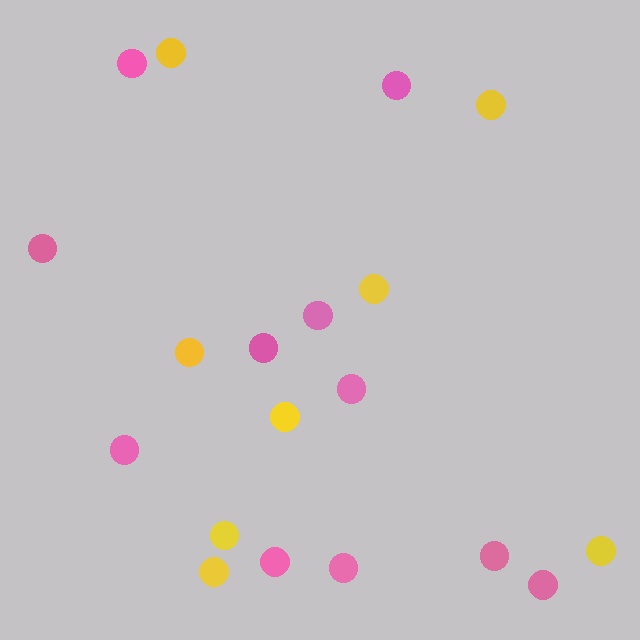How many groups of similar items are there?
There are 2 groups: one group of yellow circles (8) and one group of pink circles (11).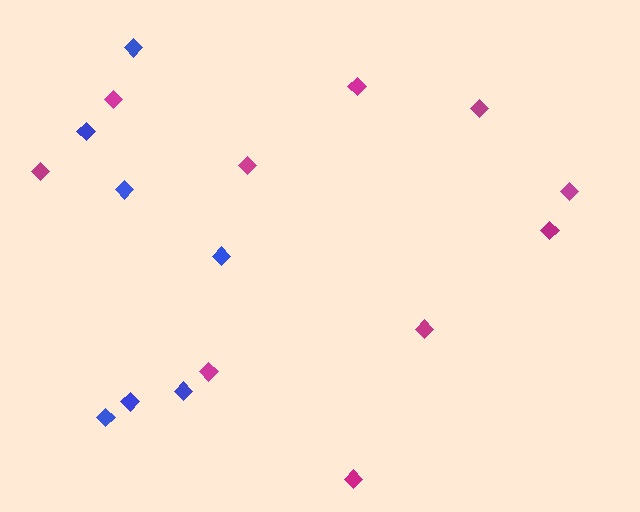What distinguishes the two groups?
There are 2 groups: one group of magenta diamonds (10) and one group of blue diamonds (7).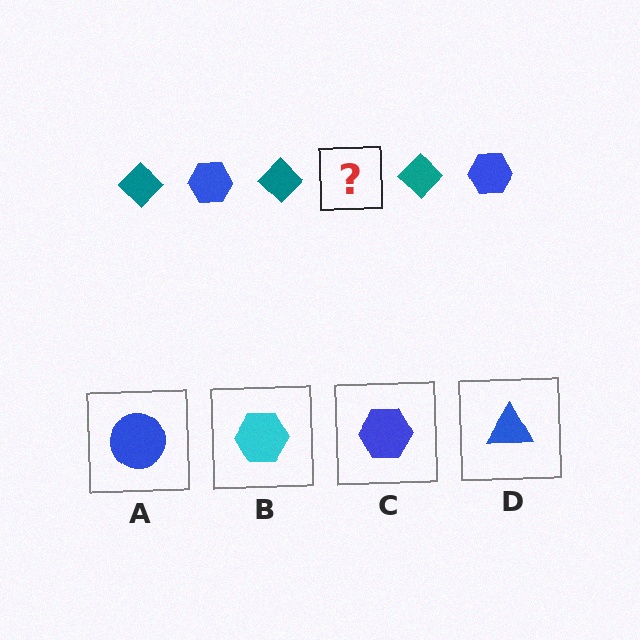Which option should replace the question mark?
Option C.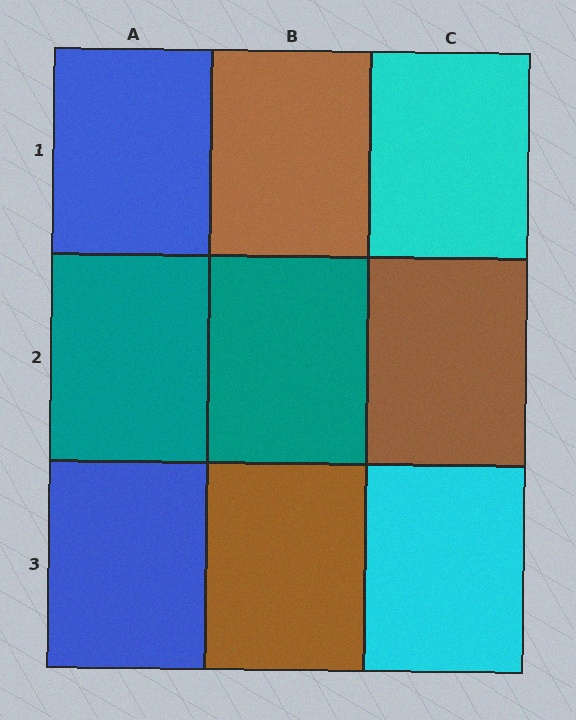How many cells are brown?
3 cells are brown.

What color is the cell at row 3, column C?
Cyan.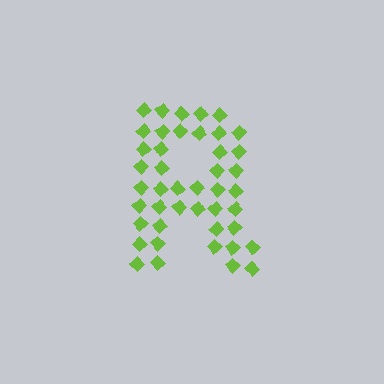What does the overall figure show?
The overall figure shows the letter R.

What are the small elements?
The small elements are diamonds.